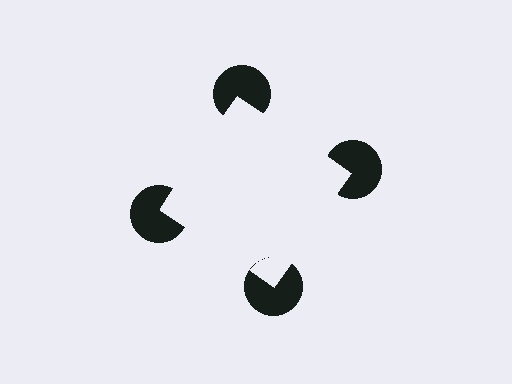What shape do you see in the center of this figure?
An illusory square — its edges are inferred from the aligned wedge cuts in the pac-man discs, not physically drawn.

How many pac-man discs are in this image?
There are 4 — one at each vertex of the illusory square.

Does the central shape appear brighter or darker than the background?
It typically appears slightly brighter than the background, even though no actual brightness change is drawn.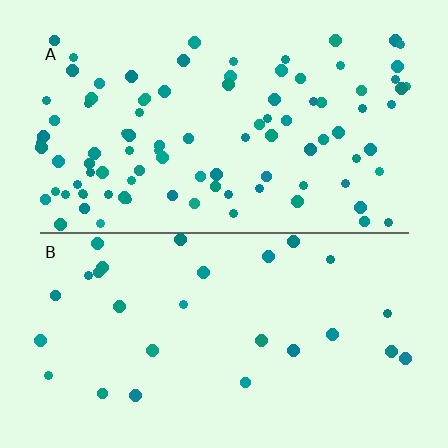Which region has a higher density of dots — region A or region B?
A (the top).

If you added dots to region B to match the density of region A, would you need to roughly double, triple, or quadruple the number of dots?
Approximately triple.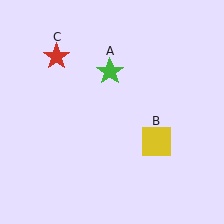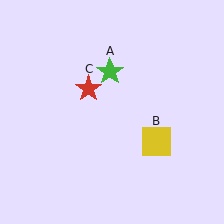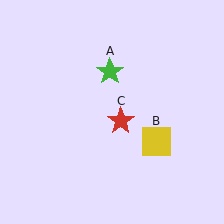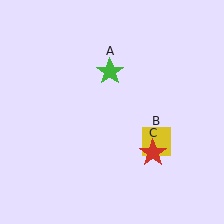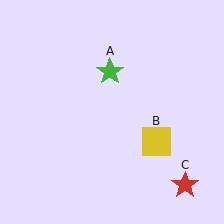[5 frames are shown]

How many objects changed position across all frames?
1 object changed position: red star (object C).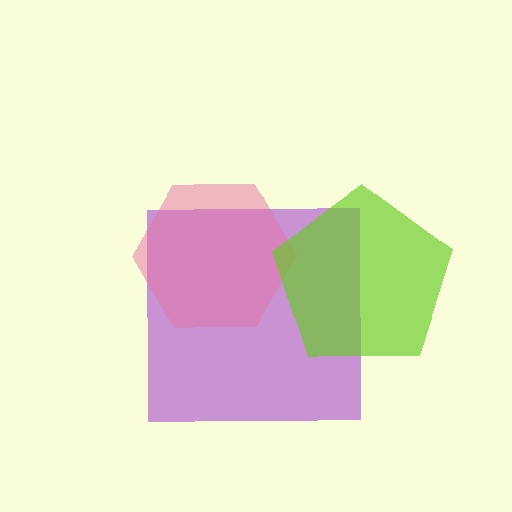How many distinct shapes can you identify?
There are 3 distinct shapes: a purple square, a pink hexagon, a lime pentagon.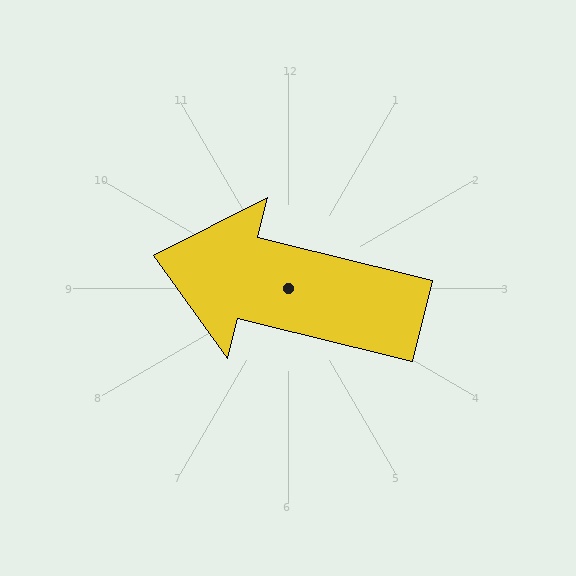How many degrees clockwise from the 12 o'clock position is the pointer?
Approximately 284 degrees.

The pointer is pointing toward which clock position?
Roughly 9 o'clock.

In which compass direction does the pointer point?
West.